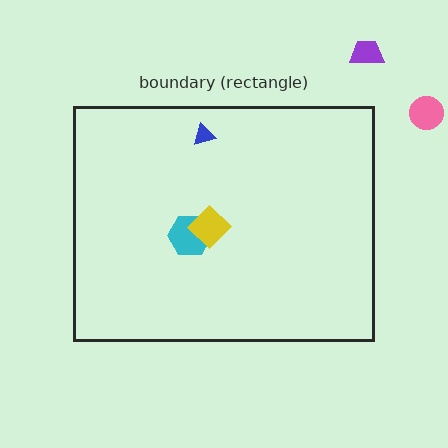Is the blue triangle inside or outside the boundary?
Inside.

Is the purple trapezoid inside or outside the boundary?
Outside.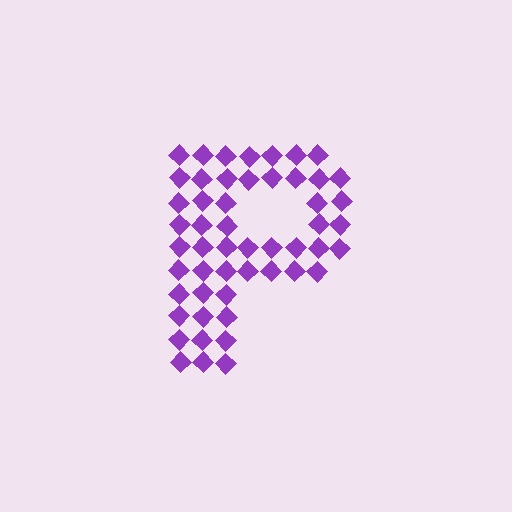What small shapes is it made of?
It is made of small diamonds.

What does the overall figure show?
The overall figure shows the letter P.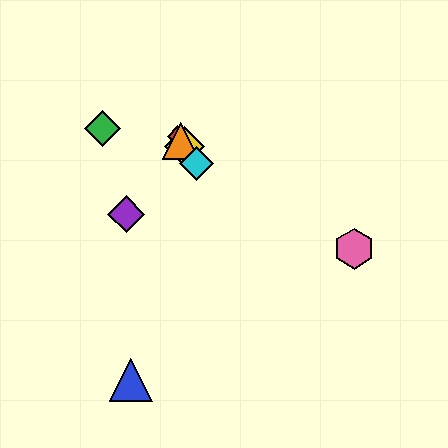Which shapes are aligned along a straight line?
The red diamond, the yellow diamond, the orange triangle, the cyan diamond are aligned along a straight line.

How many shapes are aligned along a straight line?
4 shapes (the red diamond, the yellow diamond, the orange triangle, the cyan diamond) are aligned along a straight line.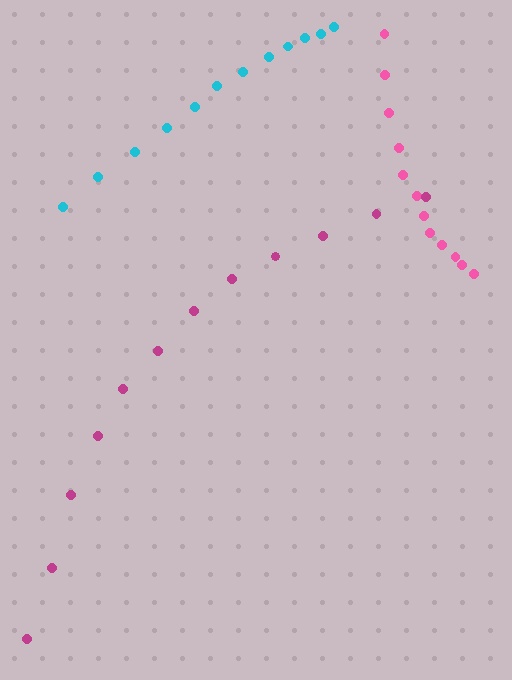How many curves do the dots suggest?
There are 3 distinct paths.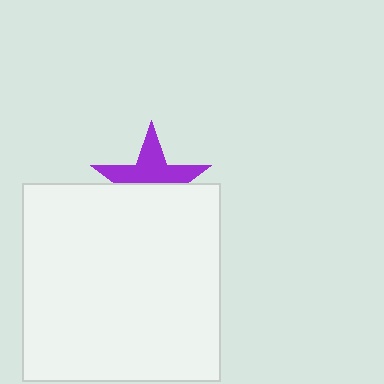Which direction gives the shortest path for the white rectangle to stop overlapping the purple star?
Moving down gives the shortest separation.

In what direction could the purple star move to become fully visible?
The purple star could move up. That would shift it out from behind the white rectangle entirely.